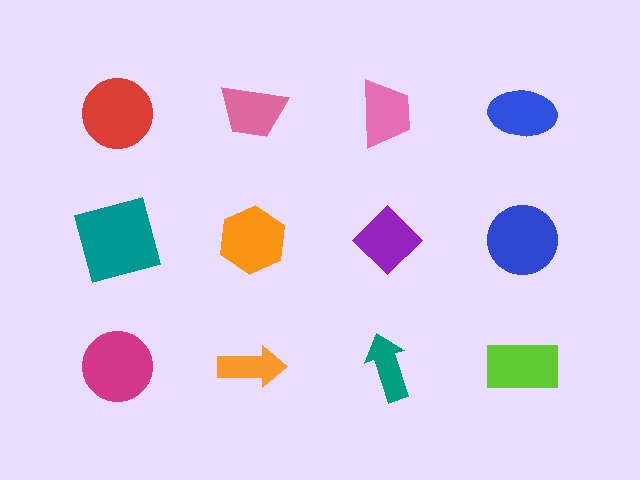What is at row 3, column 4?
A lime rectangle.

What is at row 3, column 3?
A teal arrow.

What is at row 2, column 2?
An orange hexagon.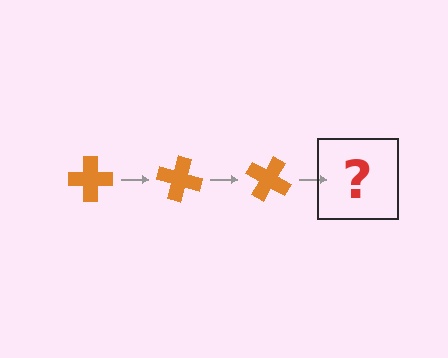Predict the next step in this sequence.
The next step is an orange cross rotated 45 degrees.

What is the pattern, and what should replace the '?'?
The pattern is that the cross rotates 15 degrees each step. The '?' should be an orange cross rotated 45 degrees.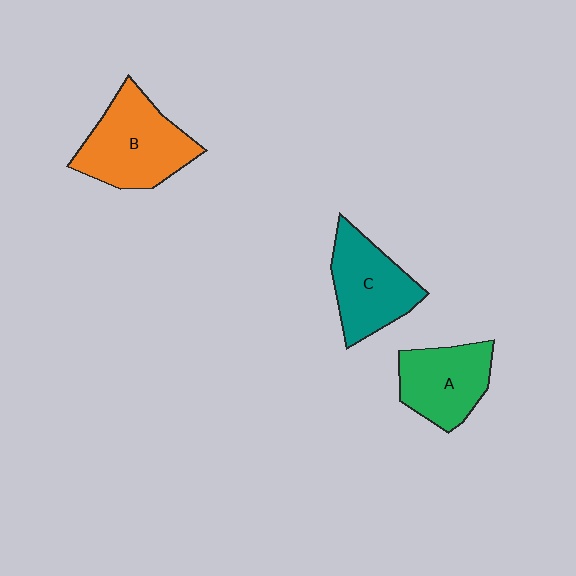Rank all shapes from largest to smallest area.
From largest to smallest: B (orange), C (teal), A (green).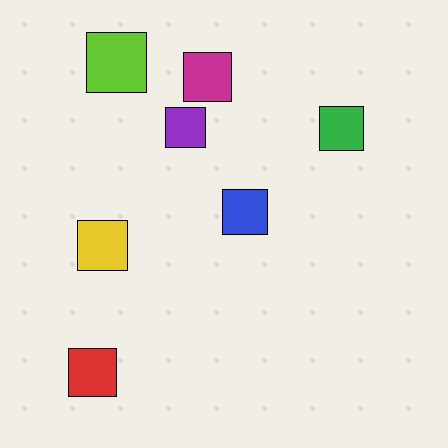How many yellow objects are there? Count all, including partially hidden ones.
There is 1 yellow object.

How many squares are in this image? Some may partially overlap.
There are 7 squares.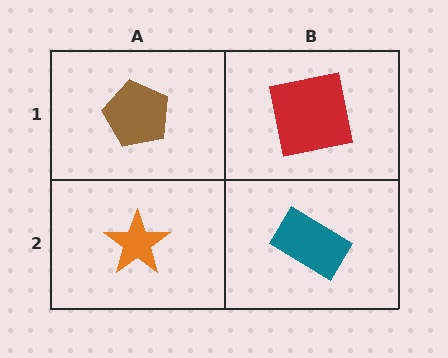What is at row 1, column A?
A brown pentagon.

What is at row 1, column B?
A red square.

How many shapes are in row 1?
2 shapes.